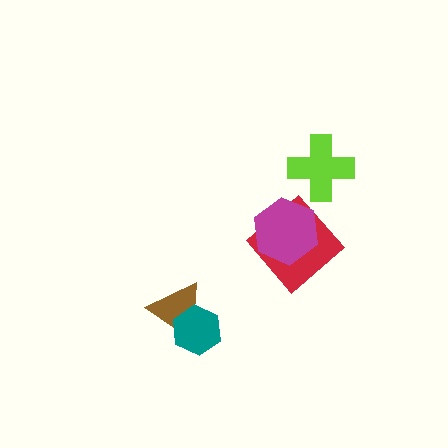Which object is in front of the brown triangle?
The teal hexagon is in front of the brown triangle.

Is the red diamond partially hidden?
Yes, it is partially covered by another shape.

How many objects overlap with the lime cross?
0 objects overlap with the lime cross.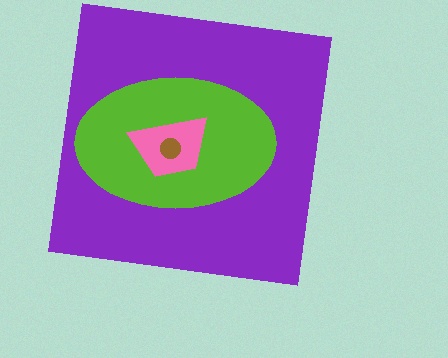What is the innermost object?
The brown circle.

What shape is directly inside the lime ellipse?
The pink trapezoid.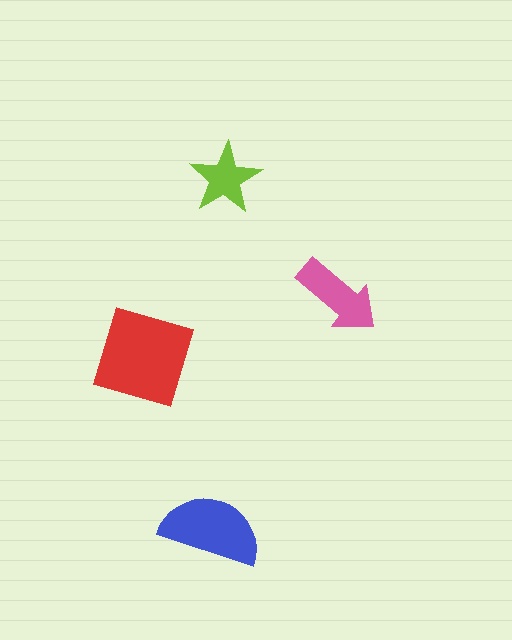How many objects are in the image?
There are 4 objects in the image.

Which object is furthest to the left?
The red diamond is leftmost.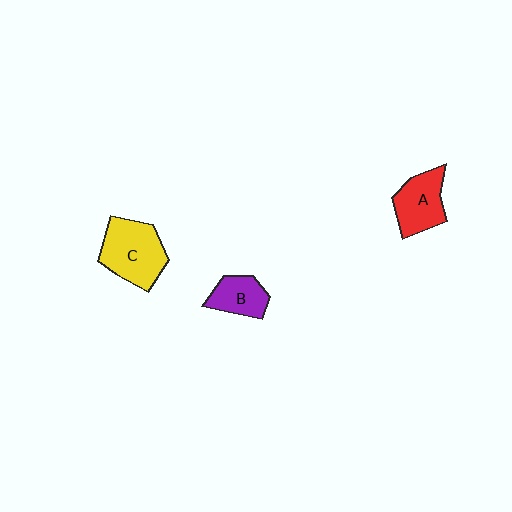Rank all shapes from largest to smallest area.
From largest to smallest: C (yellow), A (red), B (purple).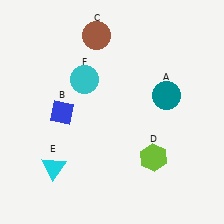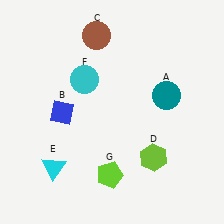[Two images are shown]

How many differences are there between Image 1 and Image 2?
There is 1 difference between the two images.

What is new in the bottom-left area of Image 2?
A lime pentagon (G) was added in the bottom-left area of Image 2.